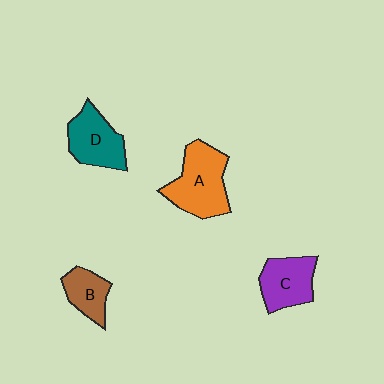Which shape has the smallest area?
Shape B (brown).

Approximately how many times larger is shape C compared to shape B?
Approximately 1.4 times.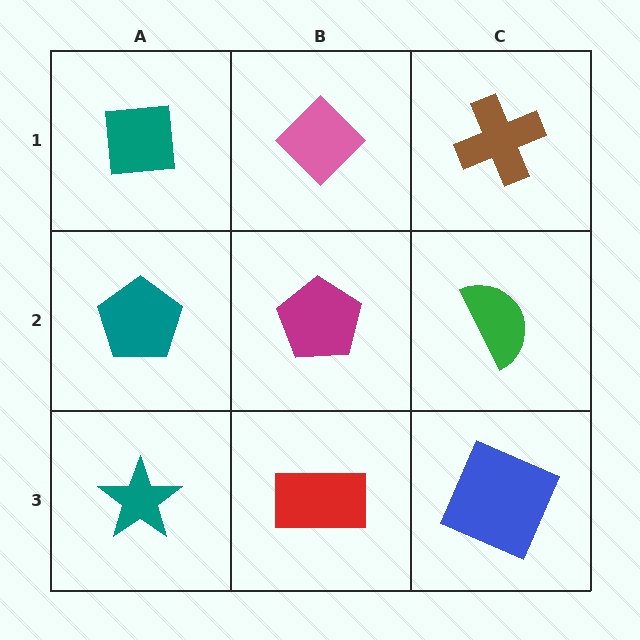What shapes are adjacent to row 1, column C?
A green semicircle (row 2, column C), a pink diamond (row 1, column B).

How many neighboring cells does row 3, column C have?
2.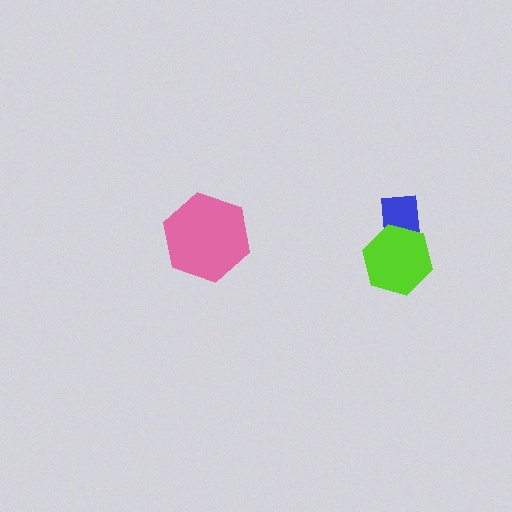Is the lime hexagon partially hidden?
No, no other shape covers it.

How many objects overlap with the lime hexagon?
1 object overlaps with the lime hexagon.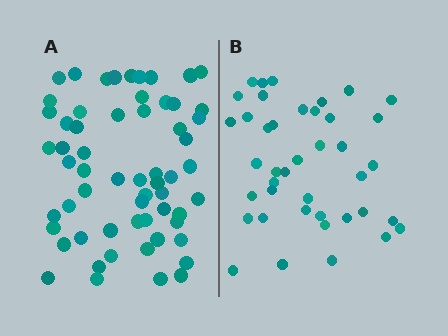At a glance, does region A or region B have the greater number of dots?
Region A (the left region) has more dots.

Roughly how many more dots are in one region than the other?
Region A has approximately 20 more dots than region B.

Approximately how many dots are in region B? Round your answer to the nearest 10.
About 40 dots. (The exact count is 41, which rounds to 40.)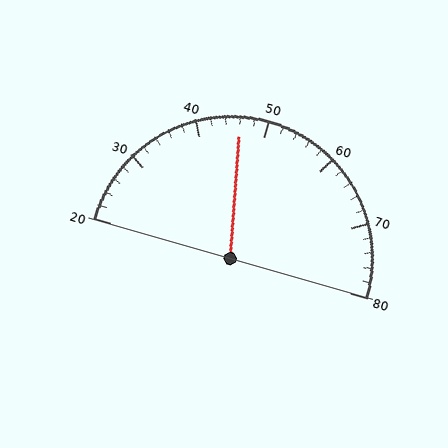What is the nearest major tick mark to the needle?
The nearest major tick mark is 50.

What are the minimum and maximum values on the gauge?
The gauge ranges from 20 to 80.